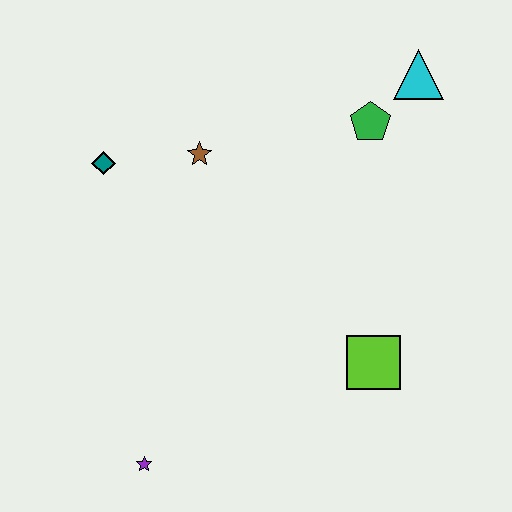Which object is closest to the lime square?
The green pentagon is closest to the lime square.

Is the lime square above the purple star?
Yes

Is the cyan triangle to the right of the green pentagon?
Yes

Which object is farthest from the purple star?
The cyan triangle is farthest from the purple star.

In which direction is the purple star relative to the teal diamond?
The purple star is below the teal diamond.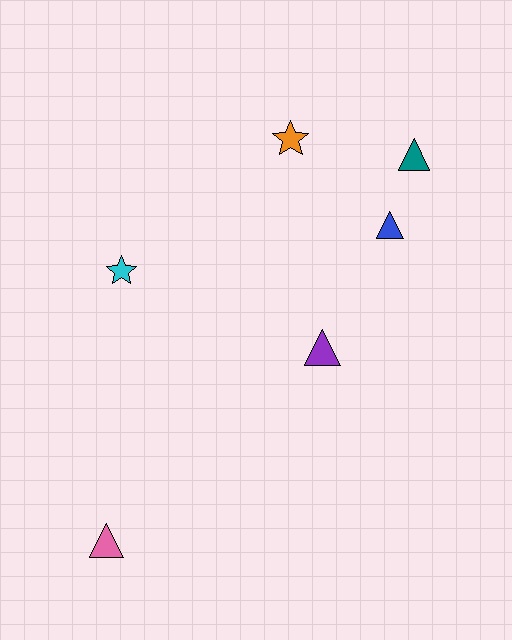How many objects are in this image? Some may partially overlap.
There are 6 objects.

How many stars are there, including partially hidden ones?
There are 2 stars.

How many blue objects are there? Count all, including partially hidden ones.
There is 1 blue object.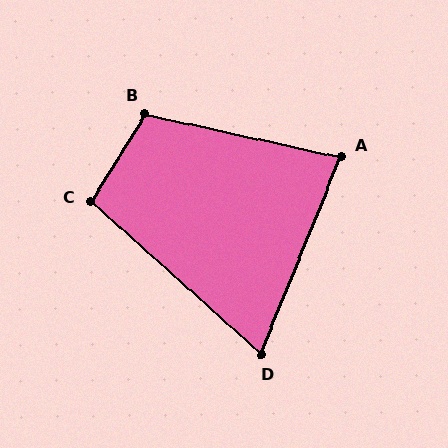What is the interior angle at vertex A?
Approximately 80 degrees (acute).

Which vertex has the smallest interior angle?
D, at approximately 70 degrees.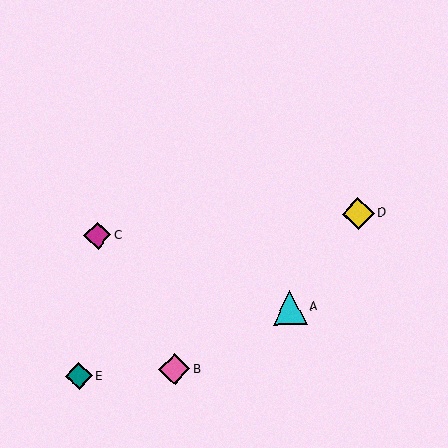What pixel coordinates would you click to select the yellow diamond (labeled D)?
Click at (358, 213) to select the yellow diamond D.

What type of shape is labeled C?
Shape C is a magenta diamond.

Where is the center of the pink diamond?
The center of the pink diamond is at (174, 369).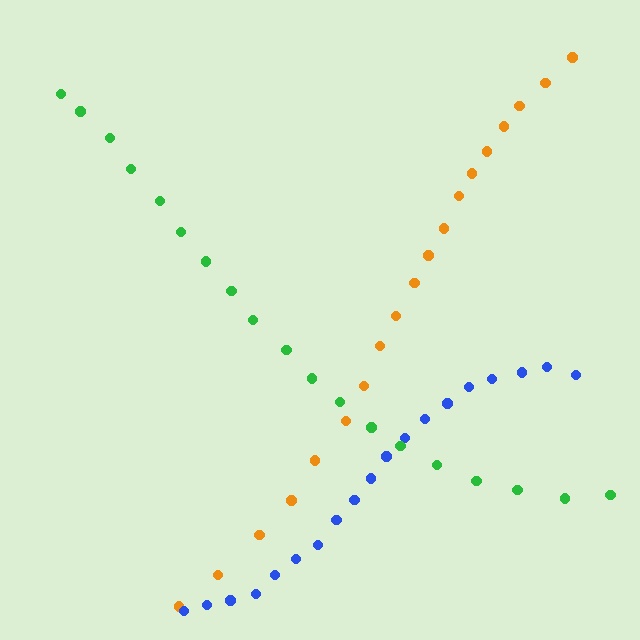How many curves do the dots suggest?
There are 3 distinct paths.